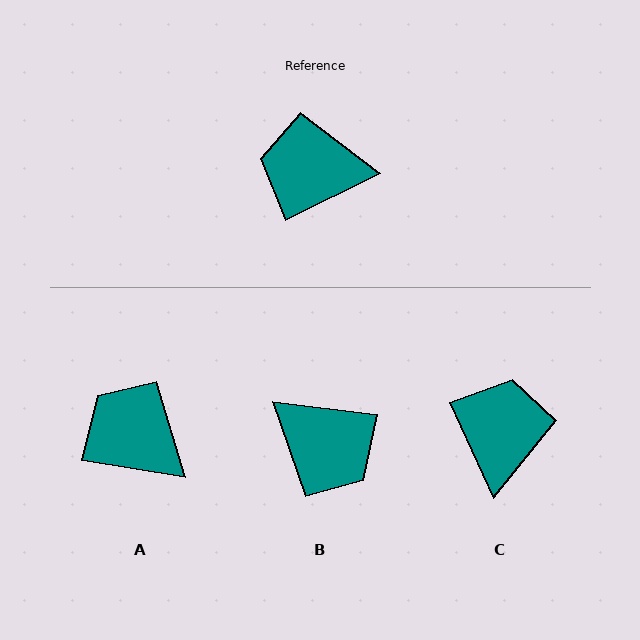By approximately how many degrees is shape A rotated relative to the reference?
Approximately 36 degrees clockwise.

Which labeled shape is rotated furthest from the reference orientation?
B, about 146 degrees away.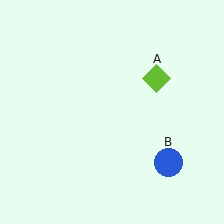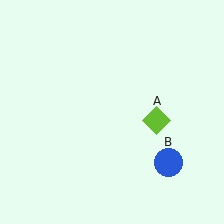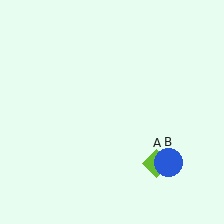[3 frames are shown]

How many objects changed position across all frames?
1 object changed position: lime diamond (object A).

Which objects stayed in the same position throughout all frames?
Blue circle (object B) remained stationary.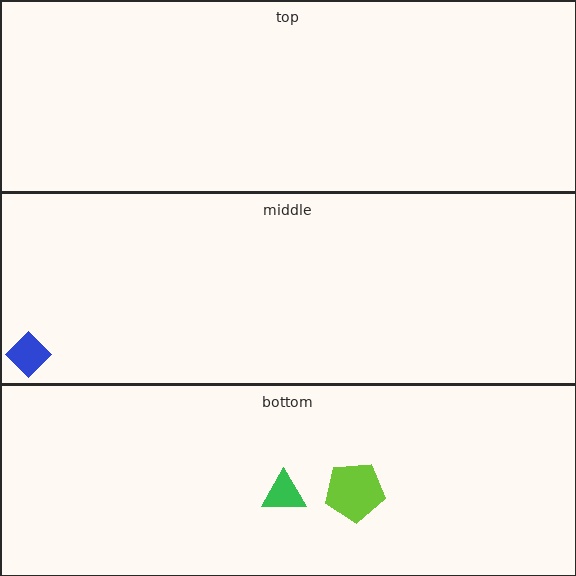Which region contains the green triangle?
The bottom region.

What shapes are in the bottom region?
The lime pentagon, the green triangle.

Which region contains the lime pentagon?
The bottom region.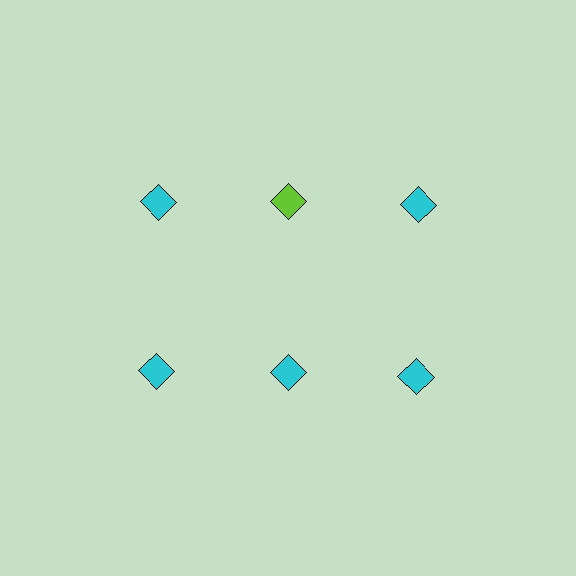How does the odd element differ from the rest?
It has a different color: lime instead of cyan.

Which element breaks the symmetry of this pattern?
The lime diamond in the top row, second from left column breaks the symmetry. All other shapes are cyan diamonds.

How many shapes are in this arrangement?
There are 6 shapes arranged in a grid pattern.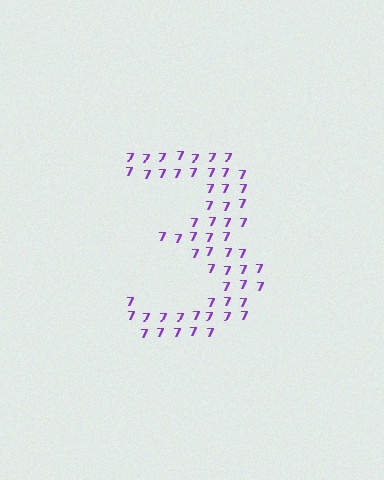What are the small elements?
The small elements are digit 7's.